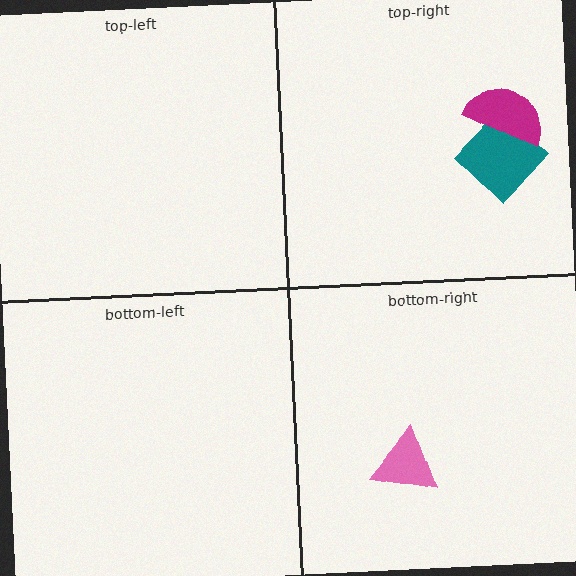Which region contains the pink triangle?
The bottom-right region.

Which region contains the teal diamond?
The top-right region.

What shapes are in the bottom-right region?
The pink triangle.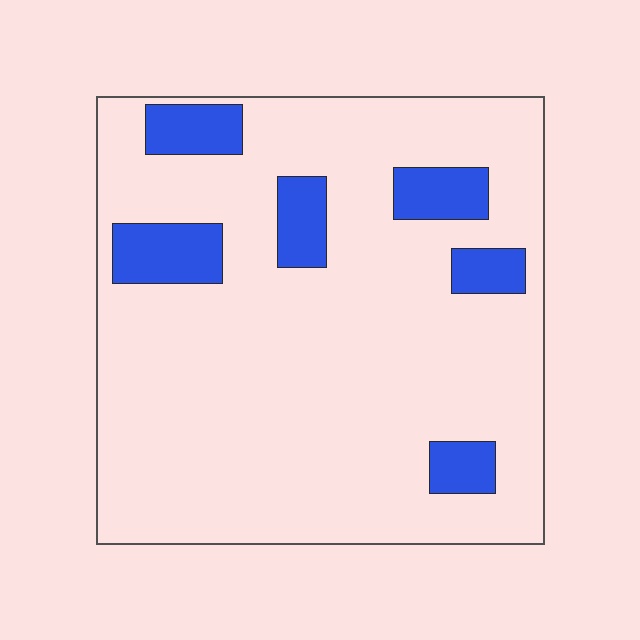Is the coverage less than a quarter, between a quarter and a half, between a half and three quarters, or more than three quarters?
Less than a quarter.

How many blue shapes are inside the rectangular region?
6.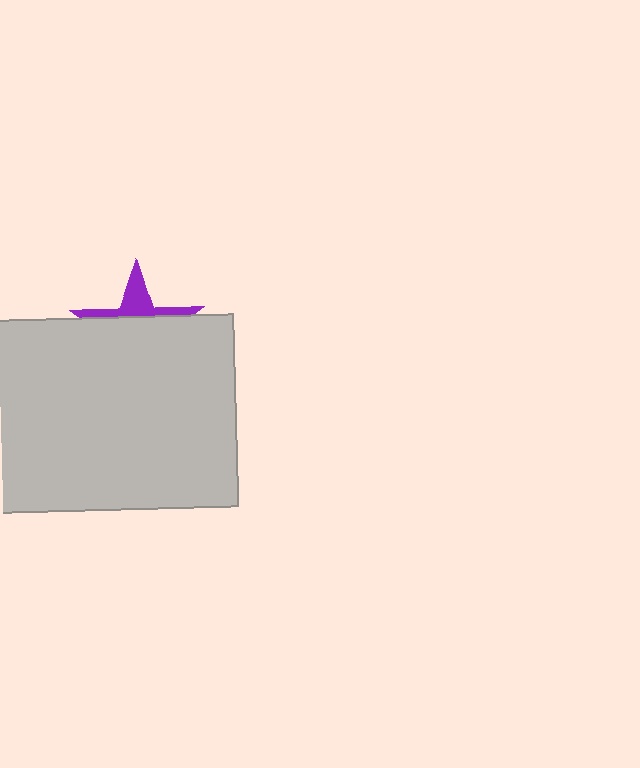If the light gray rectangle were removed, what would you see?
You would see the complete purple star.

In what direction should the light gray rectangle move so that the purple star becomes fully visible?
The light gray rectangle should move down. That is the shortest direction to clear the overlap and leave the purple star fully visible.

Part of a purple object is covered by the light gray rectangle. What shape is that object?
It is a star.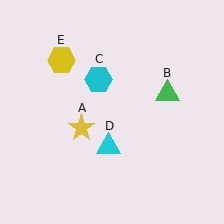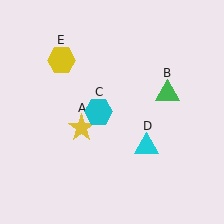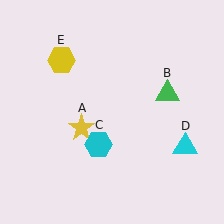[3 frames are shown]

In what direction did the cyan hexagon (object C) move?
The cyan hexagon (object C) moved down.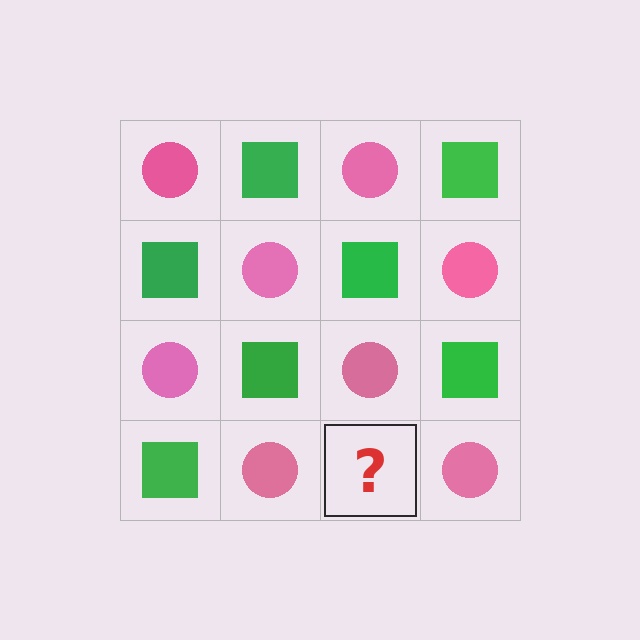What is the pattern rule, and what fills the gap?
The rule is that it alternates pink circle and green square in a checkerboard pattern. The gap should be filled with a green square.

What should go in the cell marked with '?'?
The missing cell should contain a green square.